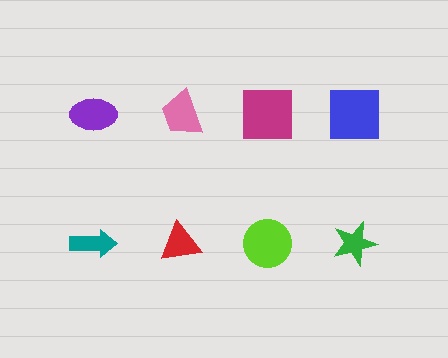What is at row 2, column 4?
A green star.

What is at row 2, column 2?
A red triangle.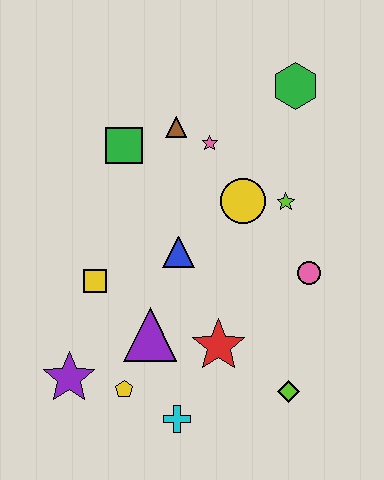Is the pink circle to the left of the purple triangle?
No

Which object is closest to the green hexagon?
The pink star is closest to the green hexagon.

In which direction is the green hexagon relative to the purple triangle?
The green hexagon is above the purple triangle.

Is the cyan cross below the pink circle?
Yes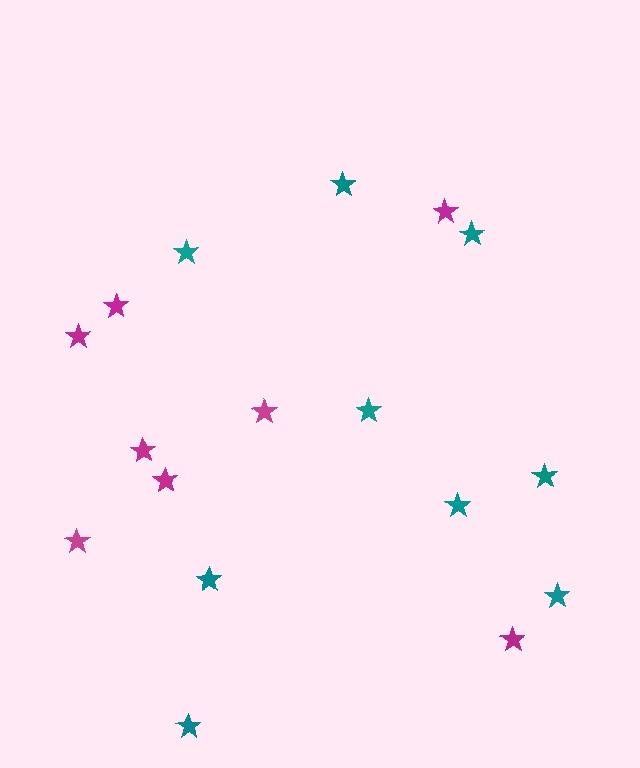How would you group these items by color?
There are 2 groups: one group of magenta stars (8) and one group of teal stars (9).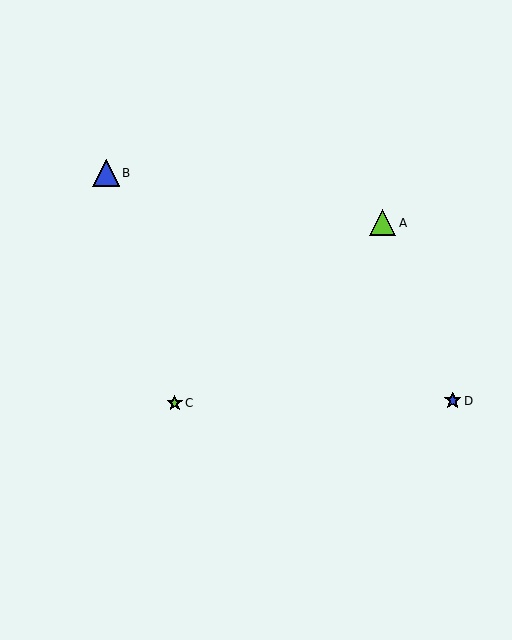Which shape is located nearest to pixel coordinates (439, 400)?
The blue star (labeled D) at (453, 401) is nearest to that location.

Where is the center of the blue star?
The center of the blue star is at (453, 401).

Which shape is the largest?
The blue triangle (labeled B) is the largest.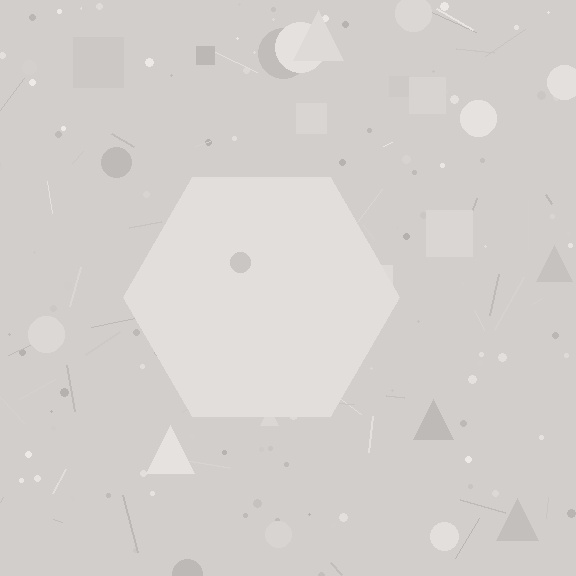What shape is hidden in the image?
A hexagon is hidden in the image.